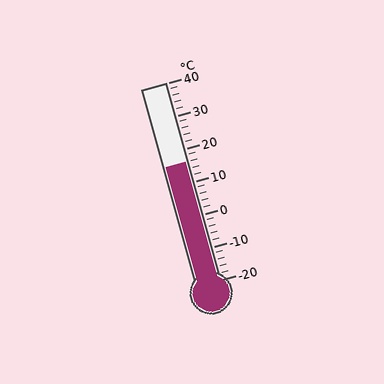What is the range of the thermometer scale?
The thermometer scale ranges from -20°C to 40°C.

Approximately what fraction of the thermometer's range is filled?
The thermometer is filled to approximately 60% of its range.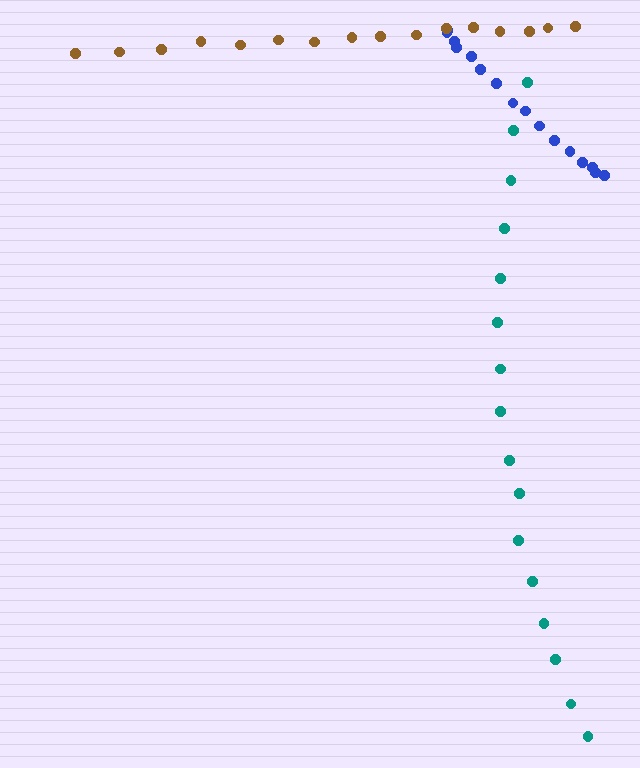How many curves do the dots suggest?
There are 3 distinct paths.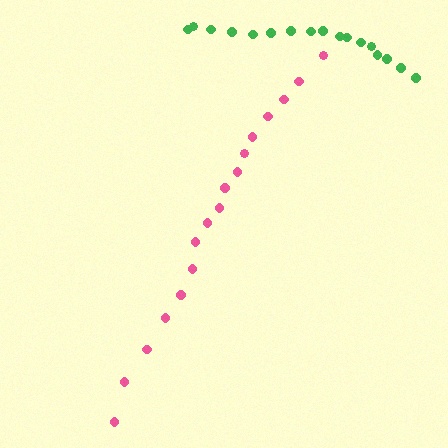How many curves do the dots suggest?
There are 2 distinct paths.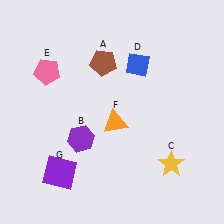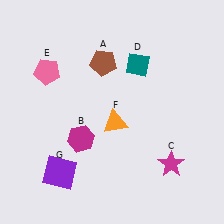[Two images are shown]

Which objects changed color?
B changed from purple to magenta. C changed from yellow to magenta. D changed from blue to teal.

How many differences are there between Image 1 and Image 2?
There are 3 differences between the two images.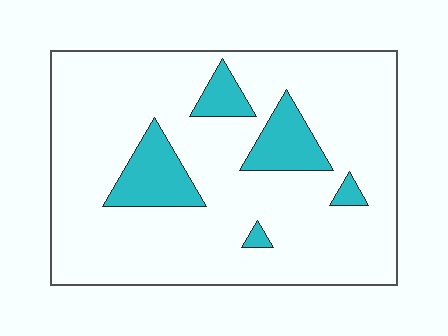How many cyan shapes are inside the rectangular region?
5.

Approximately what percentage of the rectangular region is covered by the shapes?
Approximately 15%.